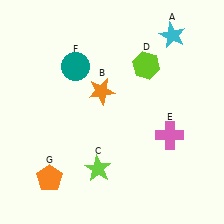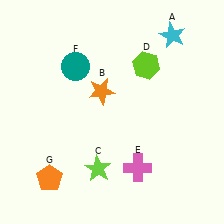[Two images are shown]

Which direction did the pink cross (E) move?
The pink cross (E) moved down.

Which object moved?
The pink cross (E) moved down.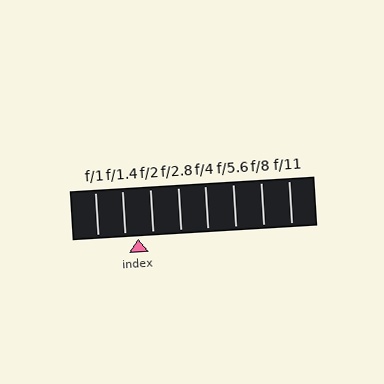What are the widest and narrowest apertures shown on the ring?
The widest aperture shown is f/1 and the narrowest is f/11.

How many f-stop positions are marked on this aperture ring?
There are 8 f-stop positions marked.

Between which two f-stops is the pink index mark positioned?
The index mark is between f/1.4 and f/2.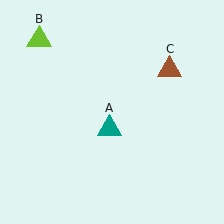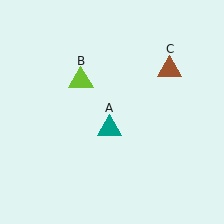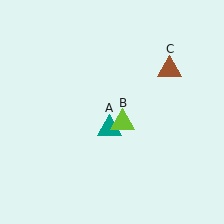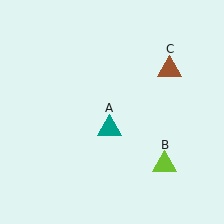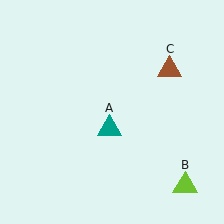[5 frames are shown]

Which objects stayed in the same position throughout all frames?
Teal triangle (object A) and brown triangle (object C) remained stationary.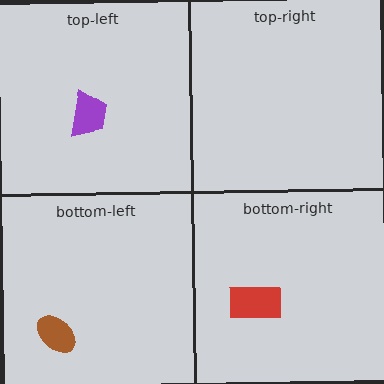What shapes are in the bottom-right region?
The red rectangle.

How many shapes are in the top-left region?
1.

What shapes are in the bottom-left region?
The brown ellipse.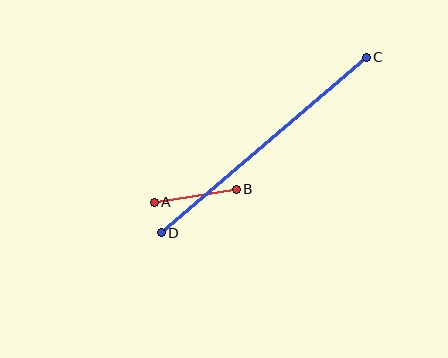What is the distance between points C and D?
The distance is approximately 270 pixels.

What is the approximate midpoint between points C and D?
The midpoint is at approximately (264, 145) pixels.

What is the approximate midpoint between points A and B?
The midpoint is at approximately (195, 196) pixels.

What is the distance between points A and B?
The distance is approximately 83 pixels.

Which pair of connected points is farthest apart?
Points C and D are farthest apart.